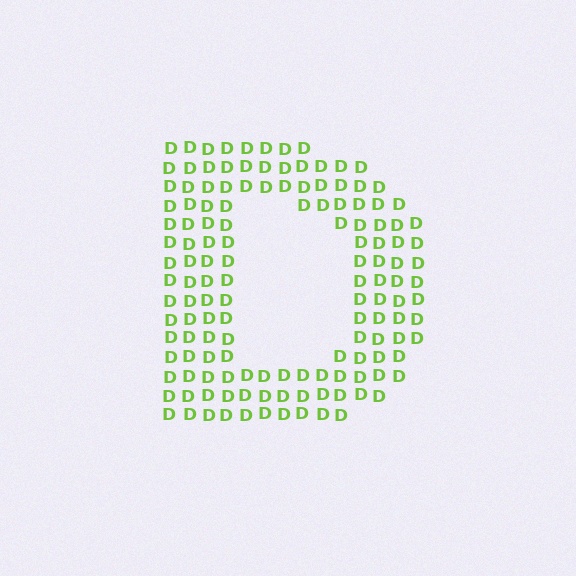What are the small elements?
The small elements are letter D's.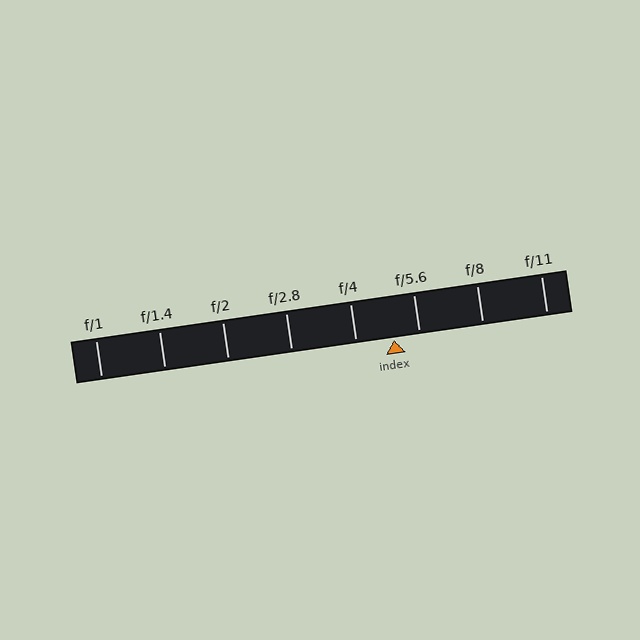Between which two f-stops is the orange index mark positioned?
The index mark is between f/4 and f/5.6.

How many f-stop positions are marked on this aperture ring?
There are 8 f-stop positions marked.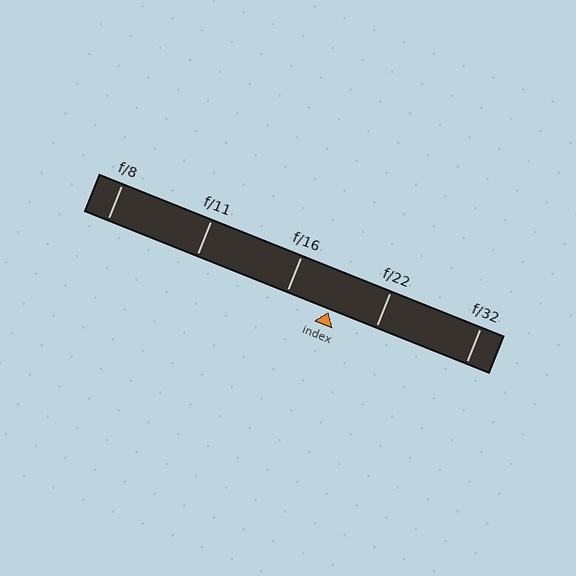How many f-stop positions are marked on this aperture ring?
There are 5 f-stop positions marked.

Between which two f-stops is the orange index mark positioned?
The index mark is between f/16 and f/22.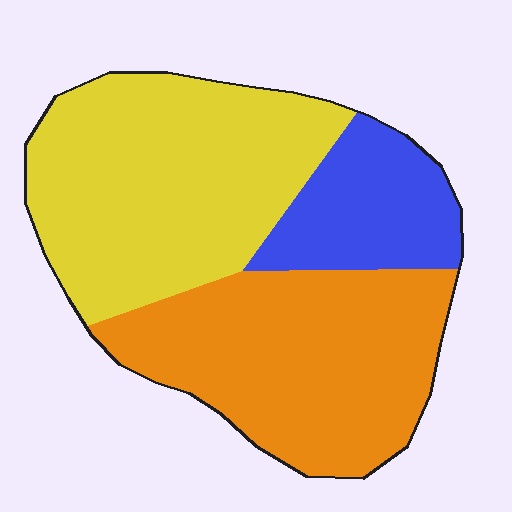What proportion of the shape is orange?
Orange takes up between a third and a half of the shape.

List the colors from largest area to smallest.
From largest to smallest: yellow, orange, blue.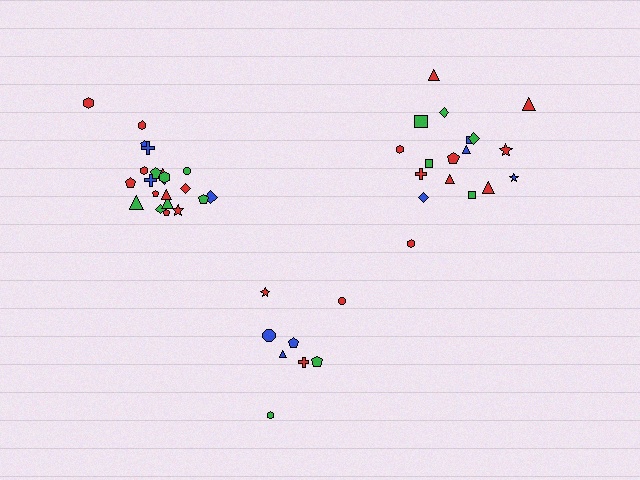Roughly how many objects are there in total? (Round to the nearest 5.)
Roughly 50 objects in total.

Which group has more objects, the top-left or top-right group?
The top-left group.